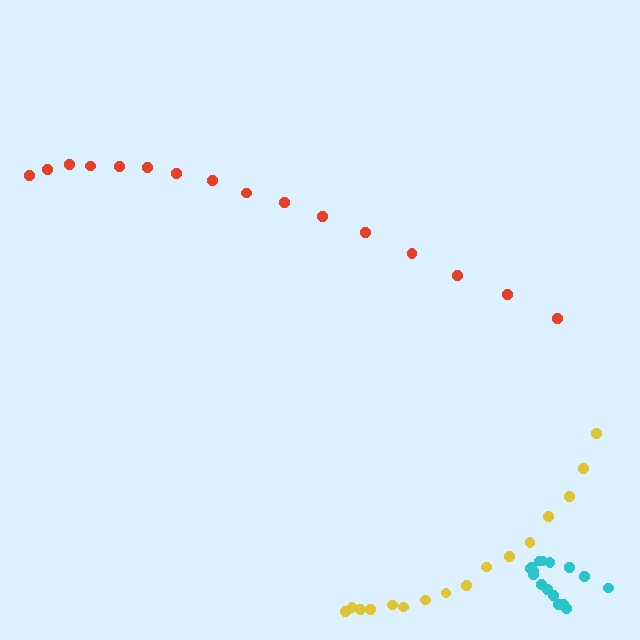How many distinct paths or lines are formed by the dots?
There are 3 distinct paths.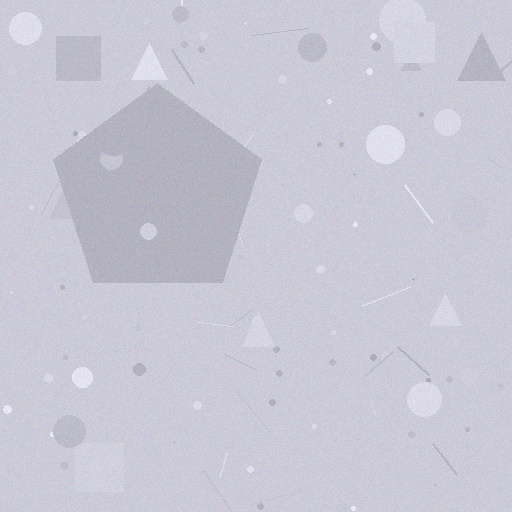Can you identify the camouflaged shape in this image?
The camouflaged shape is a pentagon.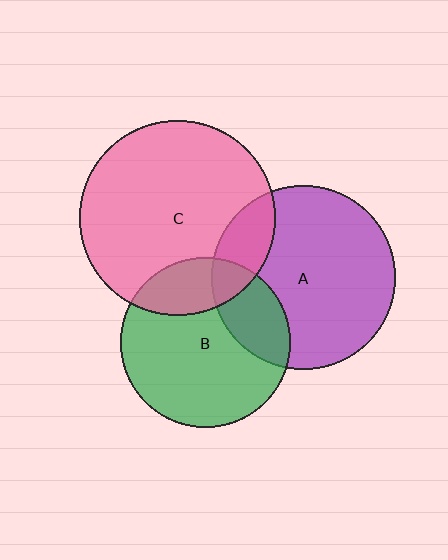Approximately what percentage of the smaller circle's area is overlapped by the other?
Approximately 25%.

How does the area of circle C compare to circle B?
Approximately 1.3 times.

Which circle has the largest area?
Circle C (pink).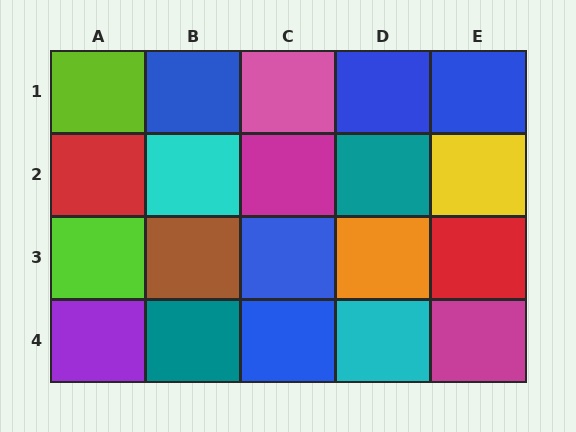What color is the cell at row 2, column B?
Cyan.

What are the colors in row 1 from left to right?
Lime, blue, pink, blue, blue.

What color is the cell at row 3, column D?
Orange.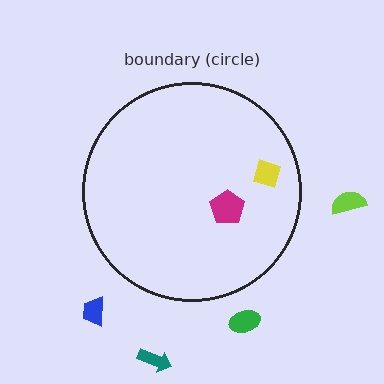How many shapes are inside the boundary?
2 inside, 4 outside.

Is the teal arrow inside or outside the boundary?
Outside.